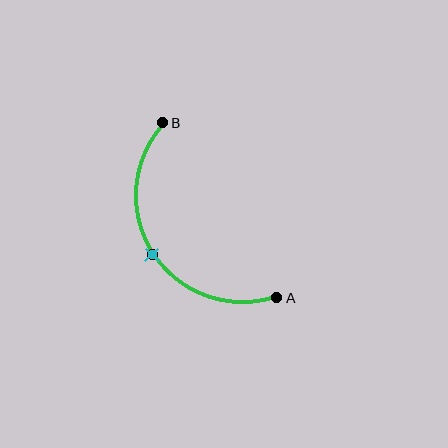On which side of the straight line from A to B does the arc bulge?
The arc bulges to the left of the straight line connecting A and B.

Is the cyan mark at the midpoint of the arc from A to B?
Yes. The cyan mark lies on the arc at equal arc-length from both A and B — it is the arc midpoint.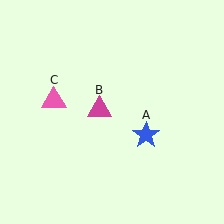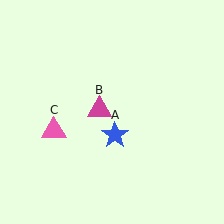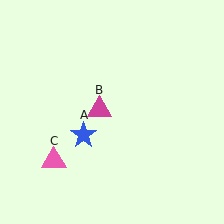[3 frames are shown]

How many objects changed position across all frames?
2 objects changed position: blue star (object A), pink triangle (object C).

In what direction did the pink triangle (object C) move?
The pink triangle (object C) moved down.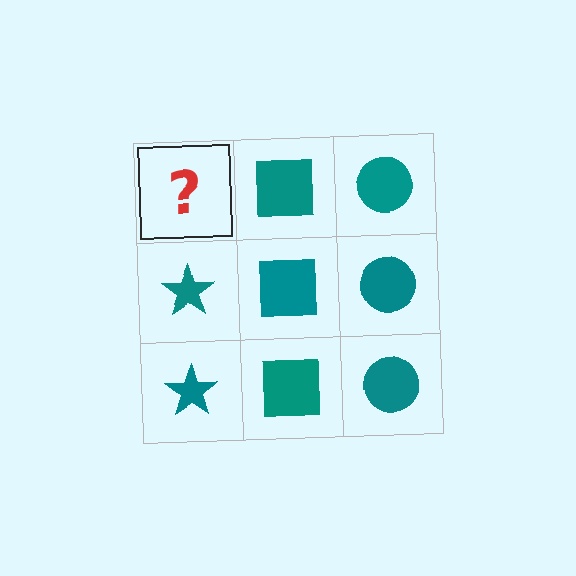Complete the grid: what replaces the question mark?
The question mark should be replaced with a teal star.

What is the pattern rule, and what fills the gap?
The rule is that each column has a consistent shape. The gap should be filled with a teal star.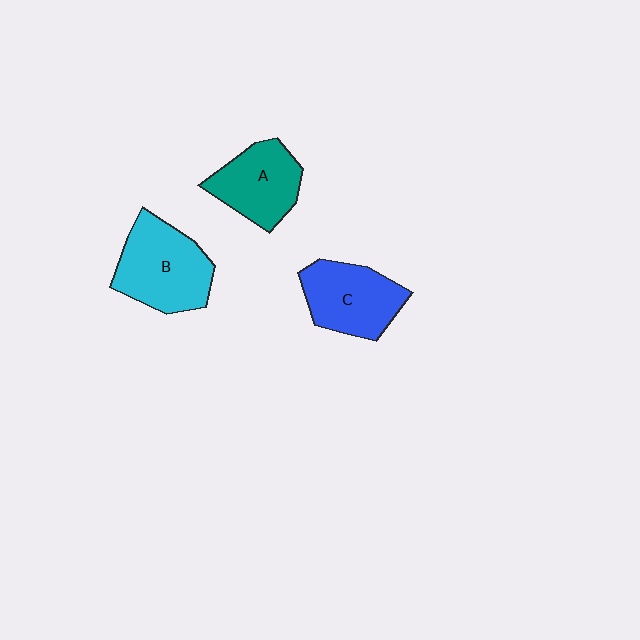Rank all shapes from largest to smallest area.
From largest to smallest: B (cyan), C (blue), A (teal).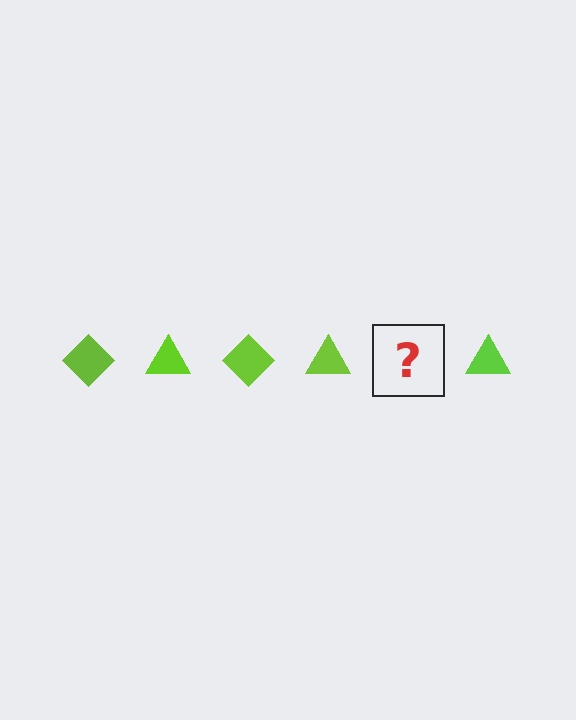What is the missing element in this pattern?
The missing element is a lime diamond.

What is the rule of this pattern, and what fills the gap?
The rule is that the pattern cycles through diamond, triangle shapes in lime. The gap should be filled with a lime diamond.